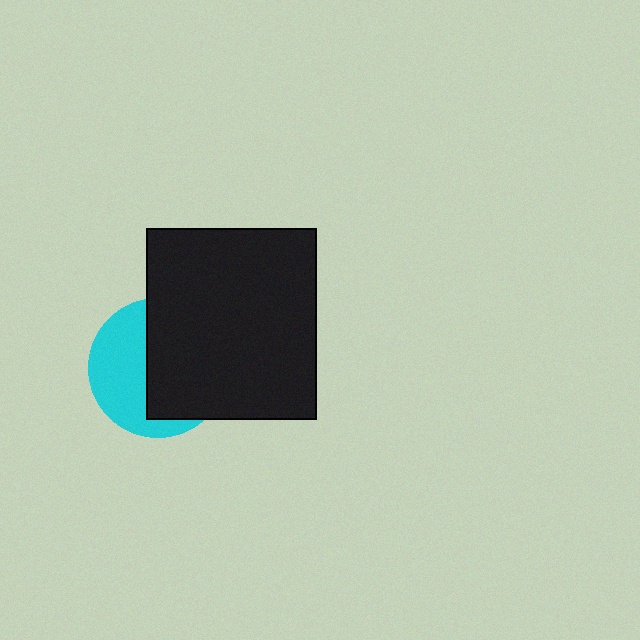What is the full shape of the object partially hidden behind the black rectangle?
The partially hidden object is a cyan circle.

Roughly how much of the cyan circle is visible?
A small part of it is visible (roughly 44%).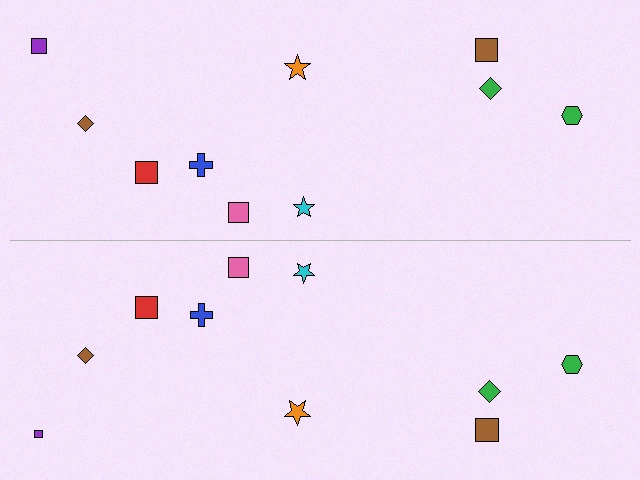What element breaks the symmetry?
The purple square on the bottom side has a different size than its mirror counterpart.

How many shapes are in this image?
There are 20 shapes in this image.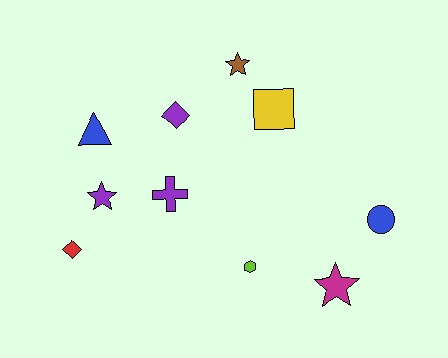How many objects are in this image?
There are 10 objects.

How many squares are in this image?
There is 1 square.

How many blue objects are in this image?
There are 2 blue objects.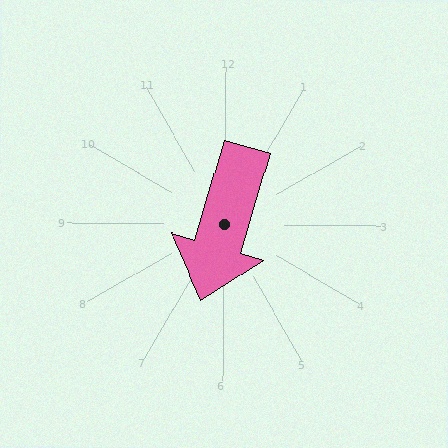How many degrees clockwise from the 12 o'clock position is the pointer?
Approximately 196 degrees.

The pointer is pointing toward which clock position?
Roughly 7 o'clock.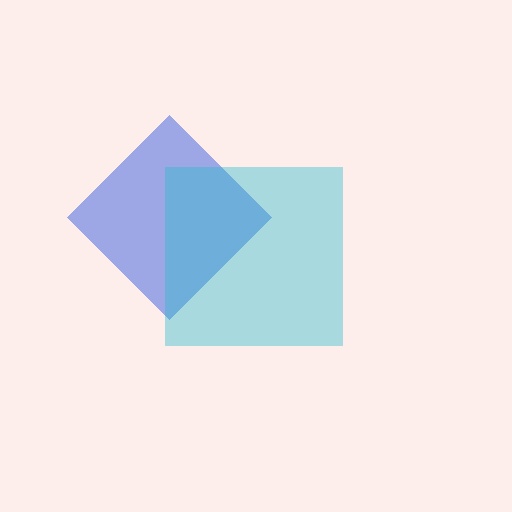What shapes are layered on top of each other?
The layered shapes are: a blue diamond, a cyan square.